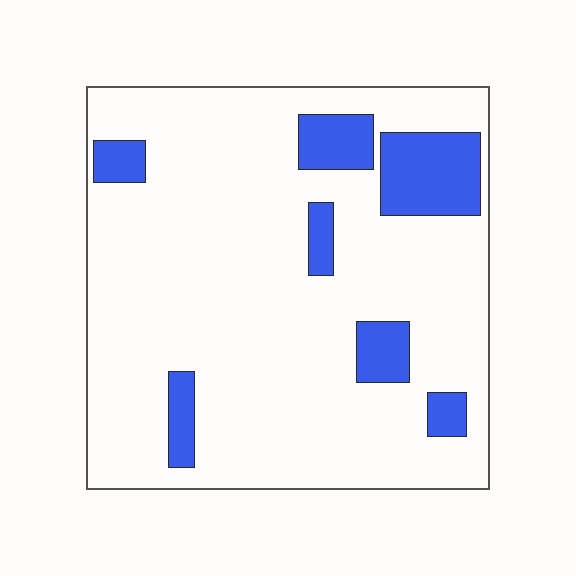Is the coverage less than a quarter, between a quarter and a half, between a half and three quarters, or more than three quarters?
Less than a quarter.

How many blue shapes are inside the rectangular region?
7.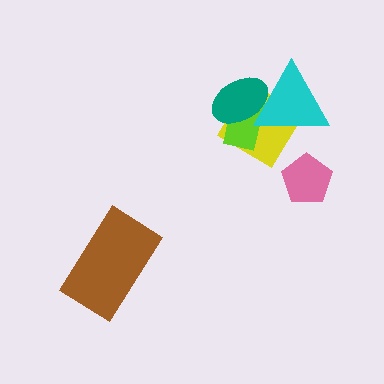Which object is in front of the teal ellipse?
The cyan triangle is in front of the teal ellipse.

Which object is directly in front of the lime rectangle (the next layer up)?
The teal ellipse is directly in front of the lime rectangle.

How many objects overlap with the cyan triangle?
3 objects overlap with the cyan triangle.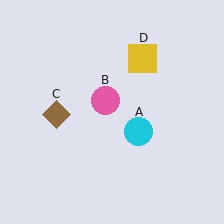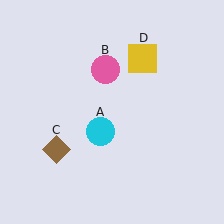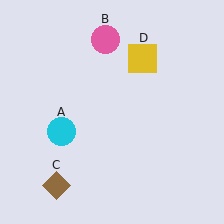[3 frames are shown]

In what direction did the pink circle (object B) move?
The pink circle (object B) moved up.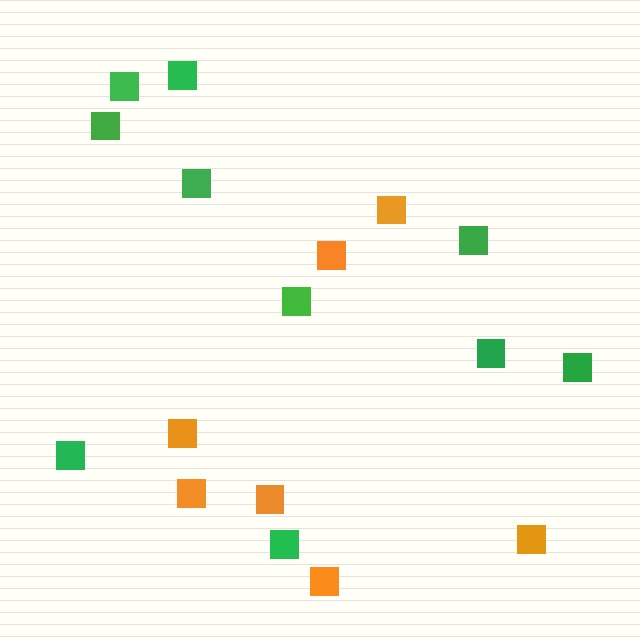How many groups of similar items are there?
There are 2 groups: one group of green squares (10) and one group of orange squares (7).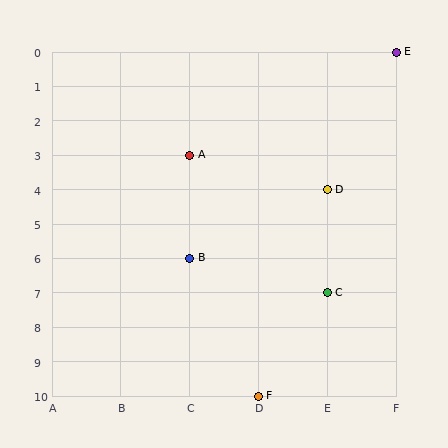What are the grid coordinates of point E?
Point E is at grid coordinates (F, 0).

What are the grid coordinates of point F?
Point F is at grid coordinates (D, 10).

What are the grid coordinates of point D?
Point D is at grid coordinates (E, 4).